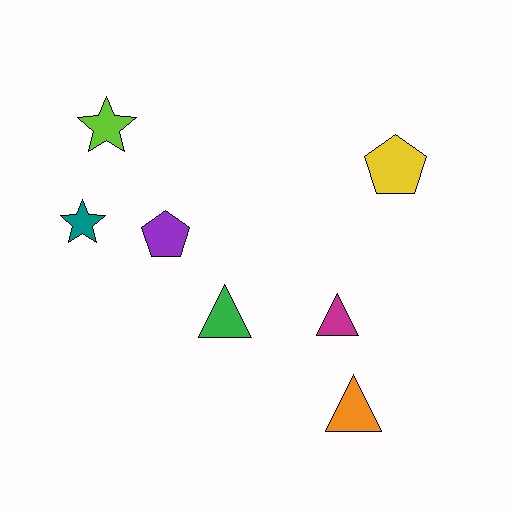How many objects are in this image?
There are 7 objects.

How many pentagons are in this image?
There are 2 pentagons.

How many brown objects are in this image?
There are no brown objects.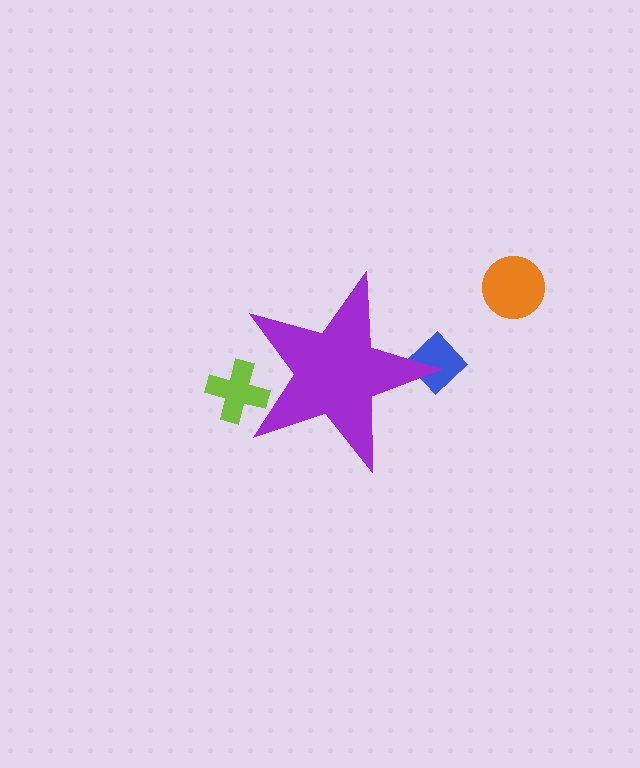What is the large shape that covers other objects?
A purple star.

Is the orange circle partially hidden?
No, the orange circle is fully visible.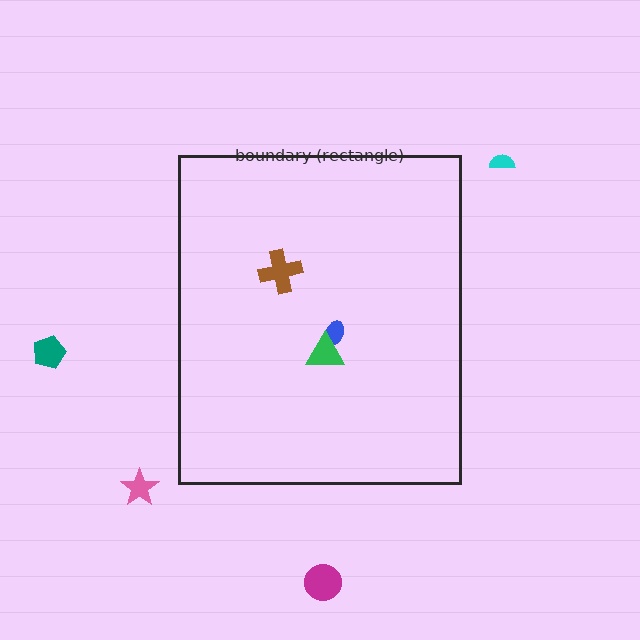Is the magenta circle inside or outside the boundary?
Outside.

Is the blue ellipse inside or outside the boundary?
Inside.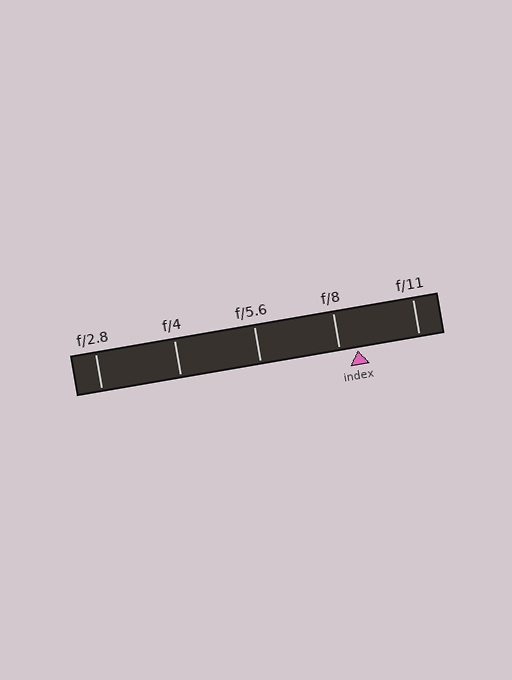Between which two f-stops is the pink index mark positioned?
The index mark is between f/8 and f/11.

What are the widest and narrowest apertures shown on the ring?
The widest aperture shown is f/2.8 and the narrowest is f/11.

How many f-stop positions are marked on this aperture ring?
There are 5 f-stop positions marked.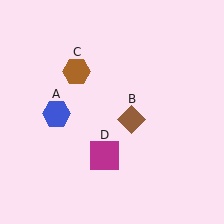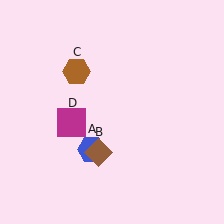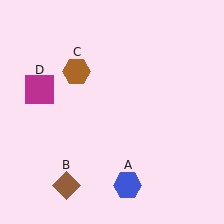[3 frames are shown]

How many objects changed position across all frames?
3 objects changed position: blue hexagon (object A), brown diamond (object B), magenta square (object D).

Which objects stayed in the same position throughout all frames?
Brown hexagon (object C) remained stationary.